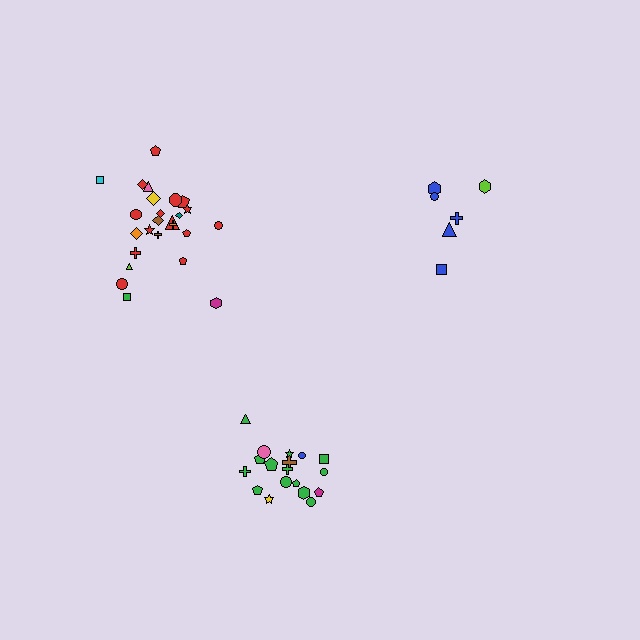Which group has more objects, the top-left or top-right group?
The top-left group.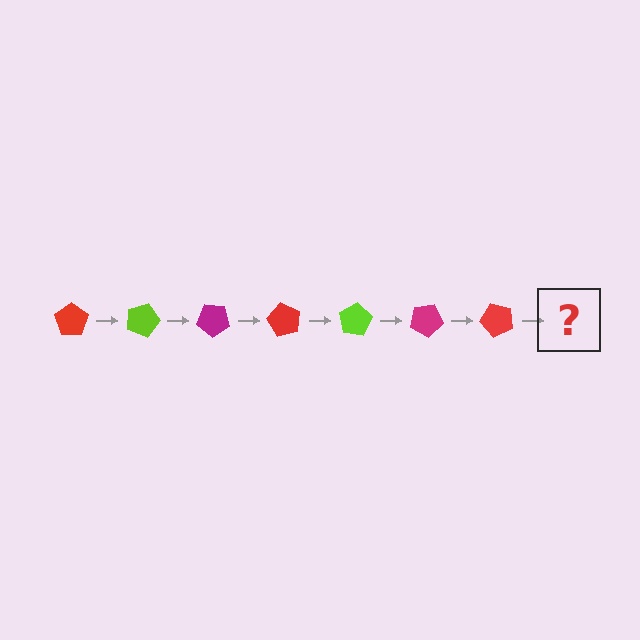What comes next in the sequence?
The next element should be a lime pentagon, rotated 140 degrees from the start.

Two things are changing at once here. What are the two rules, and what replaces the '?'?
The two rules are that it rotates 20 degrees each step and the color cycles through red, lime, and magenta. The '?' should be a lime pentagon, rotated 140 degrees from the start.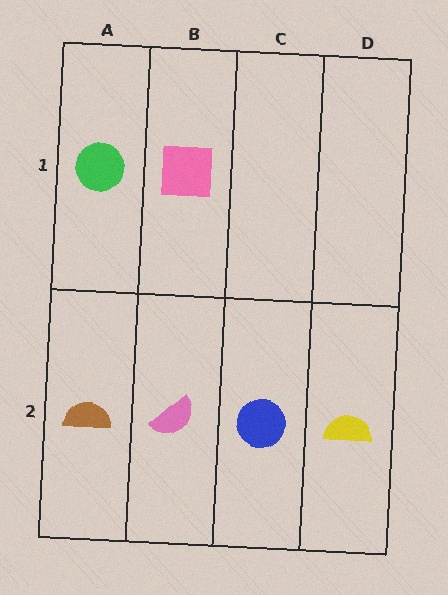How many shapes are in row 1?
2 shapes.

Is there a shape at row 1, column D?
No, that cell is empty.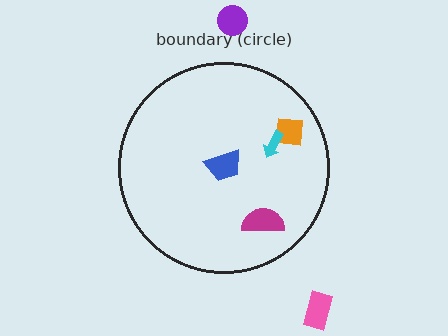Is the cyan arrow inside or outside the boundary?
Inside.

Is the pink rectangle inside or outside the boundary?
Outside.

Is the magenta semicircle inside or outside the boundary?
Inside.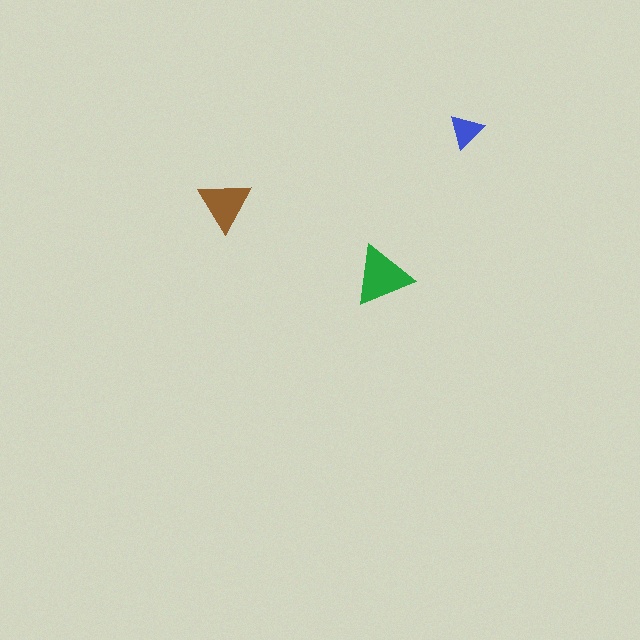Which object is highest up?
The blue triangle is topmost.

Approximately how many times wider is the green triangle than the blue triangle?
About 2 times wider.